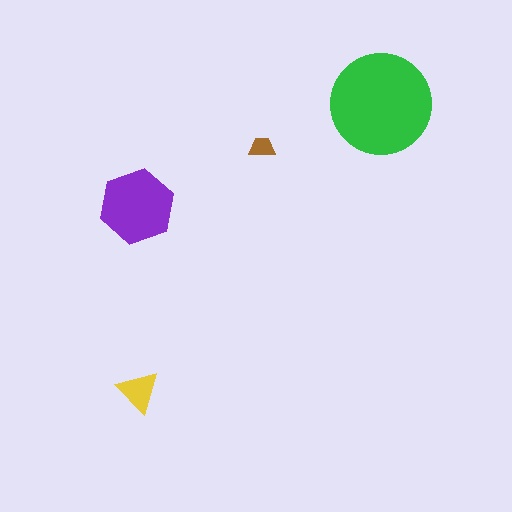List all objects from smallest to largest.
The brown trapezoid, the yellow triangle, the purple hexagon, the green circle.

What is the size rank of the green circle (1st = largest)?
1st.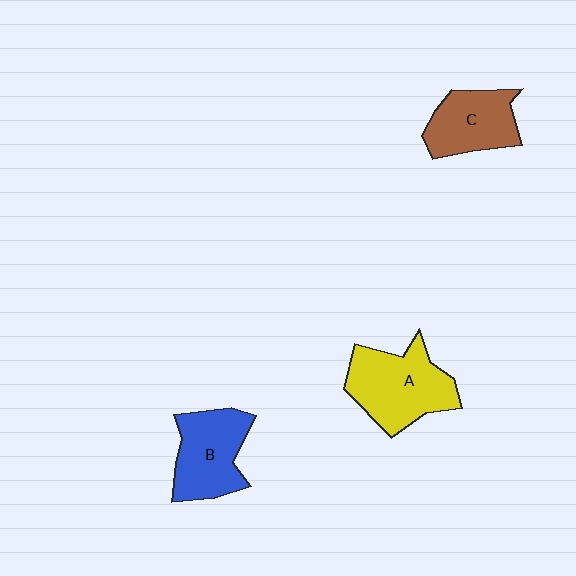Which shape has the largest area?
Shape A (yellow).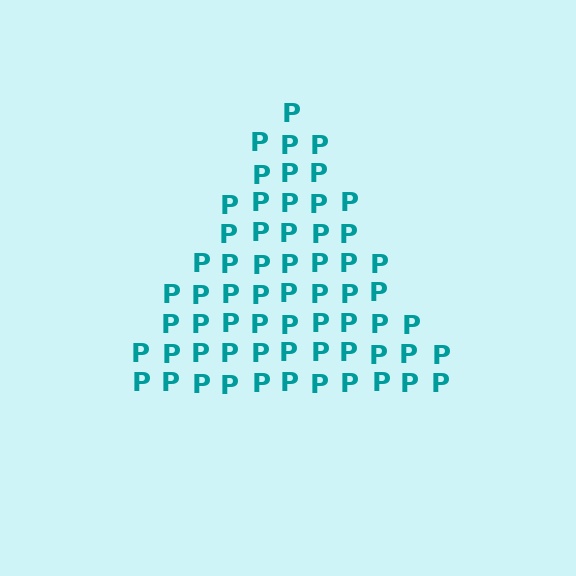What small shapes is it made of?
It is made of small letter P's.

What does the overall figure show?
The overall figure shows a triangle.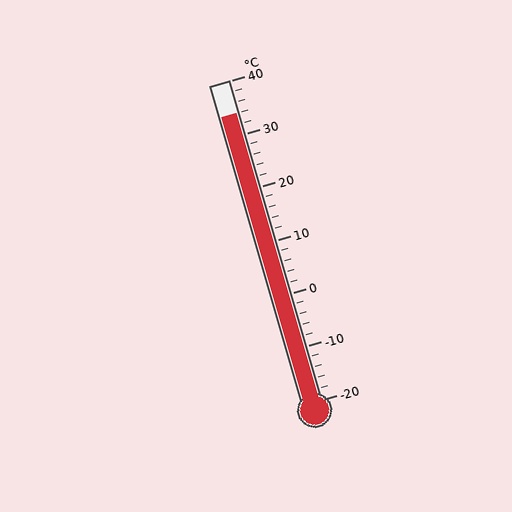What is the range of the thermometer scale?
The thermometer scale ranges from -20°C to 40°C.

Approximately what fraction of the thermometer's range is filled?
The thermometer is filled to approximately 90% of its range.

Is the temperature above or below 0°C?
The temperature is above 0°C.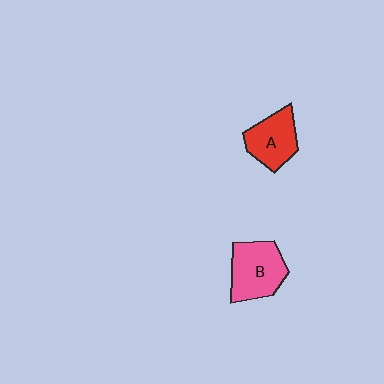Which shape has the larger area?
Shape B (pink).